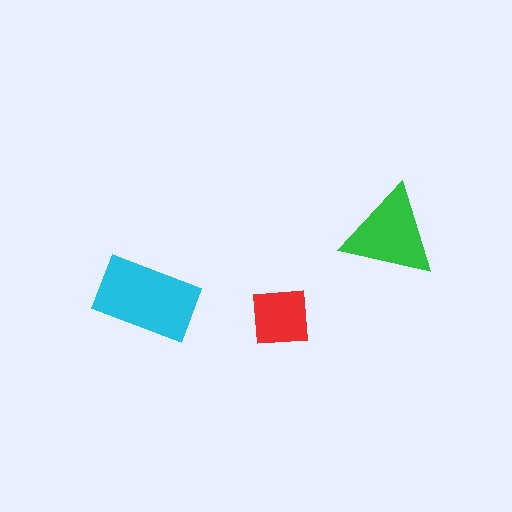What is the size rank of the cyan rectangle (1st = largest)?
1st.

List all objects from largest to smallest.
The cyan rectangle, the green triangle, the red square.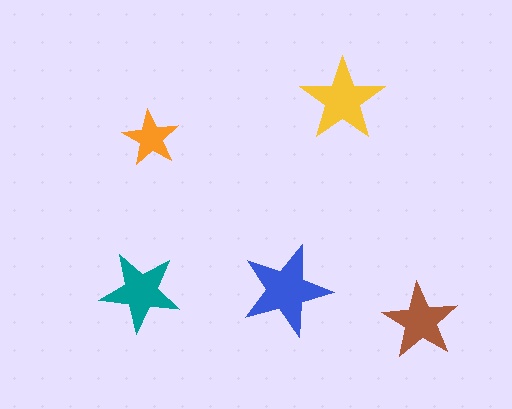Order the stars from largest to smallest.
the blue one, the yellow one, the teal one, the brown one, the orange one.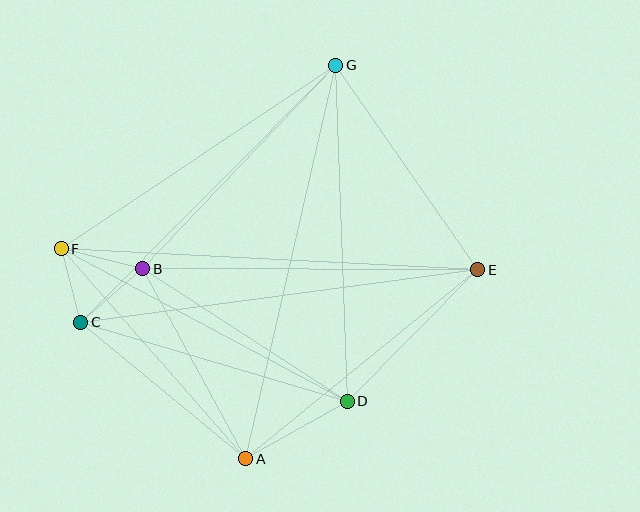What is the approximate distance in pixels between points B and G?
The distance between B and G is approximately 280 pixels.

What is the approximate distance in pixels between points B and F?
The distance between B and F is approximately 84 pixels.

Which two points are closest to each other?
Points C and F are closest to each other.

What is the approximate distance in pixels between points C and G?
The distance between C and G is approximately 362 pixels.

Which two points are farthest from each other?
Points E and F are farthest from each other.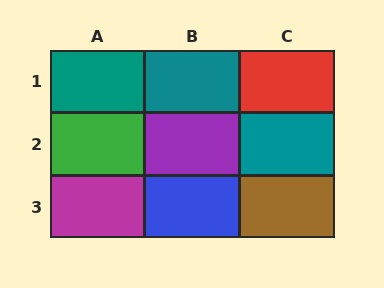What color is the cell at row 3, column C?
Brown.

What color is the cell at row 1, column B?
Teal.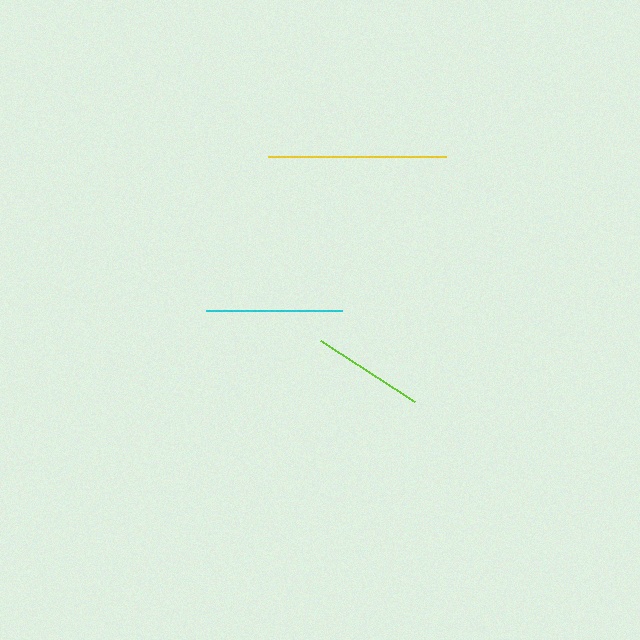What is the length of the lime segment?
The lime segment is approximately 112 pixels long.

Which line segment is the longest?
The yellow line is the longest at approximately 178 pixels.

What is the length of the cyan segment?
The cyan segment is approximately 136 pixels long.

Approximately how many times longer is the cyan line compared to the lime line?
The cyan line is approximately 1.2 times the length of the lime line.